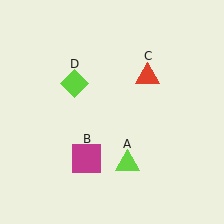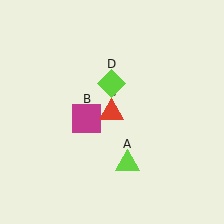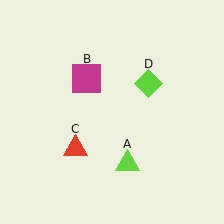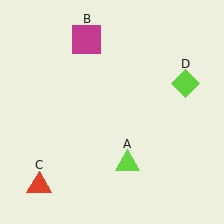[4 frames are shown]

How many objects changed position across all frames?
3 objects changed position: magenta square (object B), red triangle (object C), lime diamond (object D).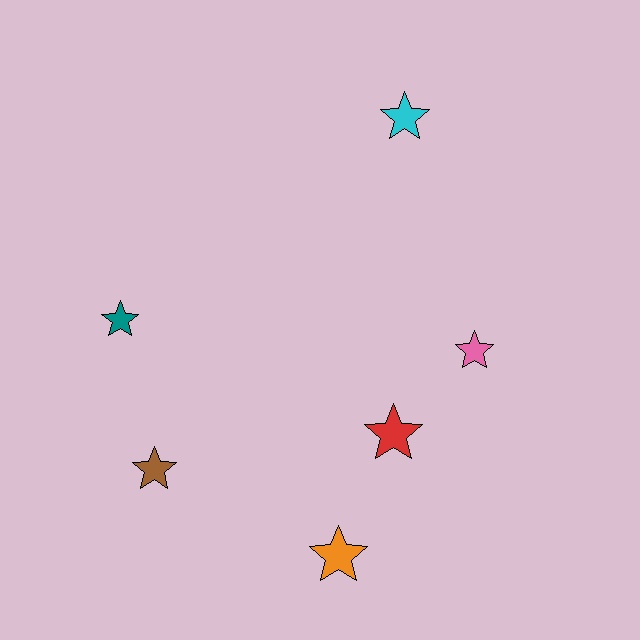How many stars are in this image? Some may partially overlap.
There are 6 stars.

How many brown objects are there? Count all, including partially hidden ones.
There is 1 brown object.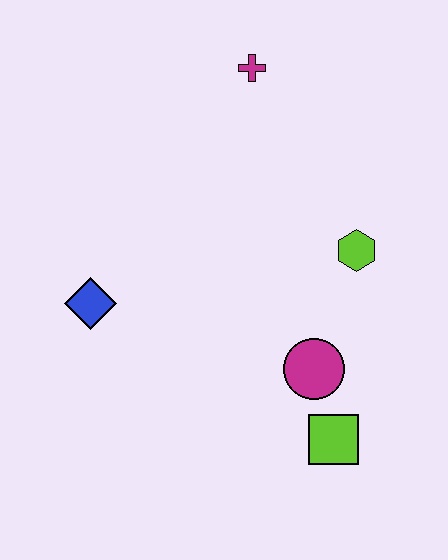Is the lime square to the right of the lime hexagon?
No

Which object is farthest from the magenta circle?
The magenta cross is farthest from the magenta circle.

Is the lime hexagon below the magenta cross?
Yes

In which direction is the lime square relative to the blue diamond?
The lime square is to the right of the blue diamond.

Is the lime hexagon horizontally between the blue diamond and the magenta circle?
No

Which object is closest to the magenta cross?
The lime hexagon is closest to the magenta cross.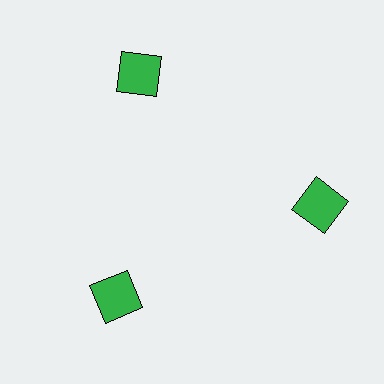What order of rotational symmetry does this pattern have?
This pattern has 3-fold rotational symmetry.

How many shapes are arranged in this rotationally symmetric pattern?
There are 3 shapes, arranged in 3 groups of 1.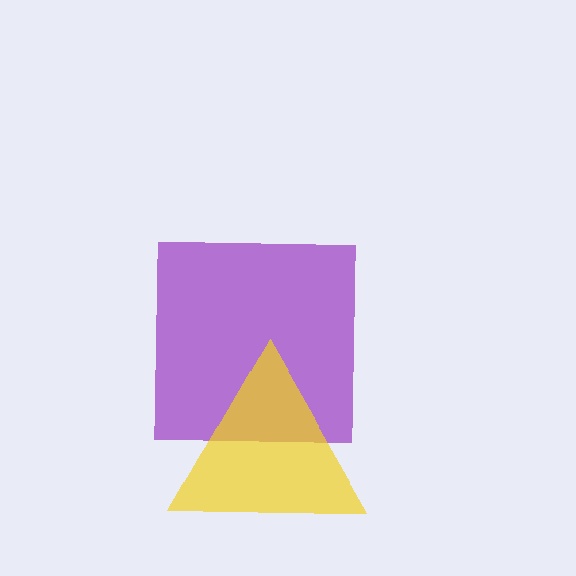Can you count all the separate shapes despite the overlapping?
Yes, there are 2 separate shapes.